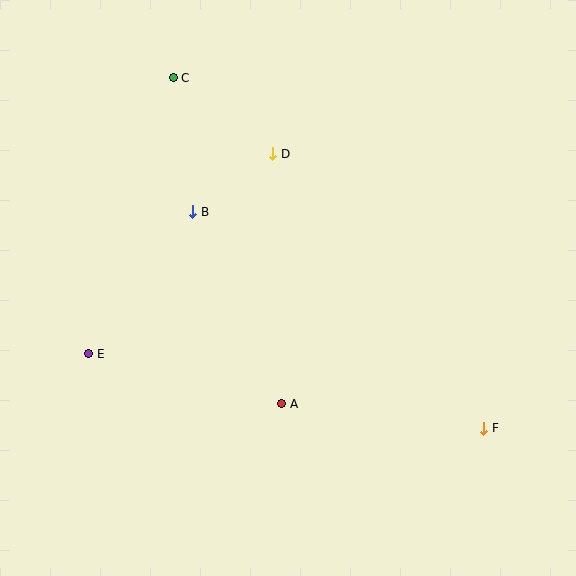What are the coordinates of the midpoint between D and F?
The midpoint between D and F is at (378, 291).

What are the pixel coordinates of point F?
Point F is at (484, 428).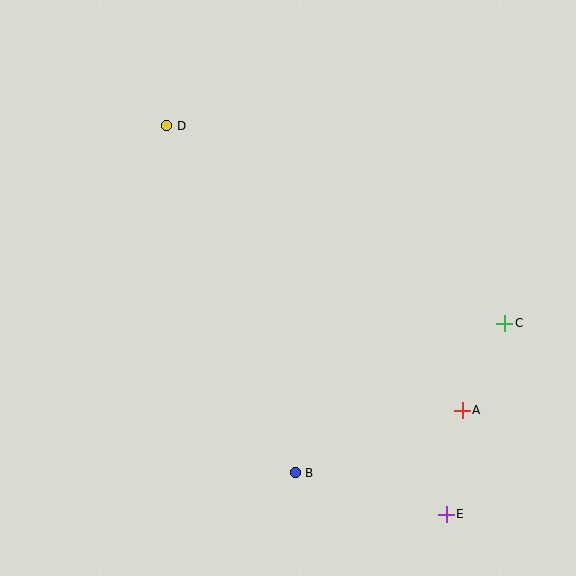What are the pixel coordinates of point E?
Point E is at (446, 514).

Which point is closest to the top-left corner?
Point D is closest to the top-left corner.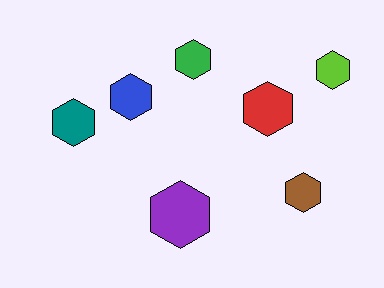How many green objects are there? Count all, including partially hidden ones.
There is 1 green object.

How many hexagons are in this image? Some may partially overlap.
There are 7 hexagons.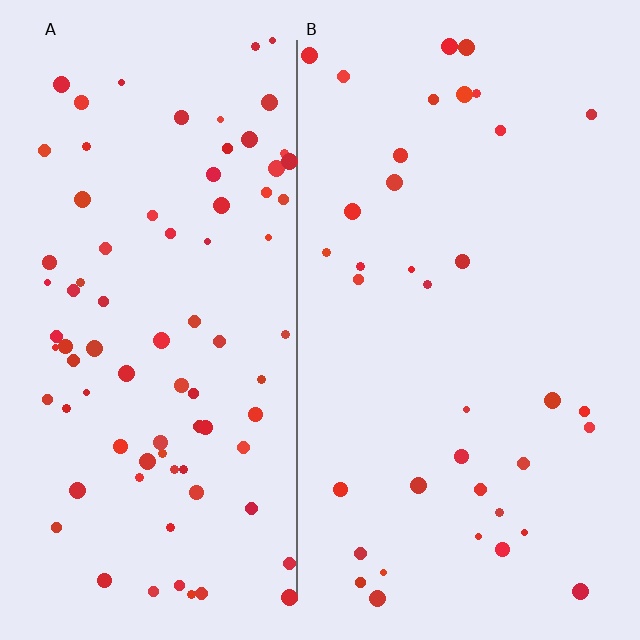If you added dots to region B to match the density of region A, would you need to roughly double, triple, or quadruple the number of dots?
Approximately double.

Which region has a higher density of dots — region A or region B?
A (the left).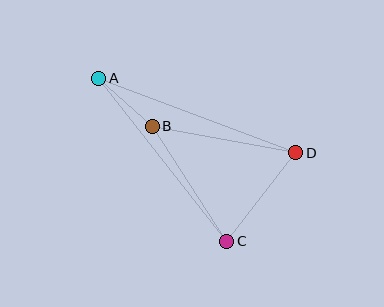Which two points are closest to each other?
Points A and B are closest to each other.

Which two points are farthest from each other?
Points A and D are farthest from each other.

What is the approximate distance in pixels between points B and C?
The distance between B and C is approximately 137 pixels.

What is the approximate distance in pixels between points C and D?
The distance between C and D is approximately 112 pixels.